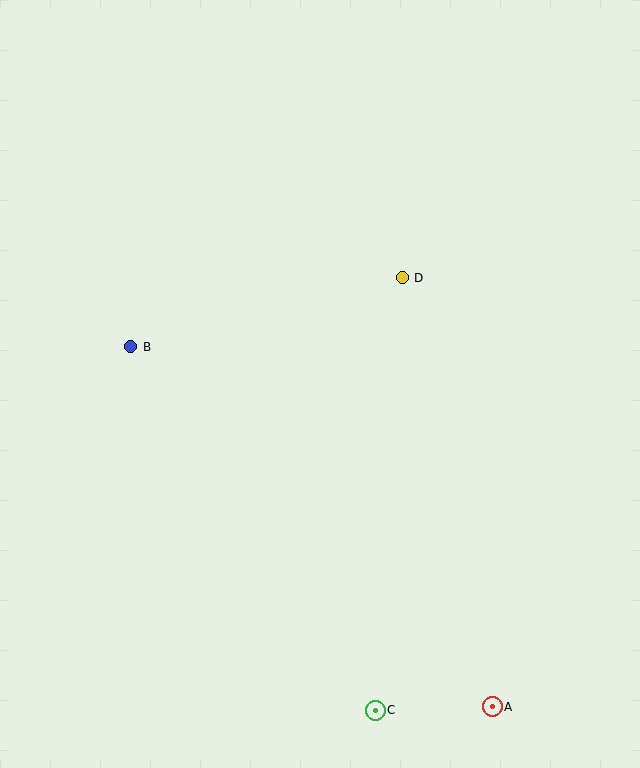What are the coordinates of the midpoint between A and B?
The midpoint between A and B is at (311, 527).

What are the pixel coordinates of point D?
Point D is at (402, 278).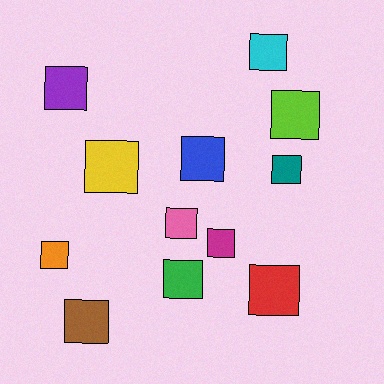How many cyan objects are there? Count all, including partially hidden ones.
There is 1 cyan object.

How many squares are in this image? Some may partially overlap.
There are 12 squares.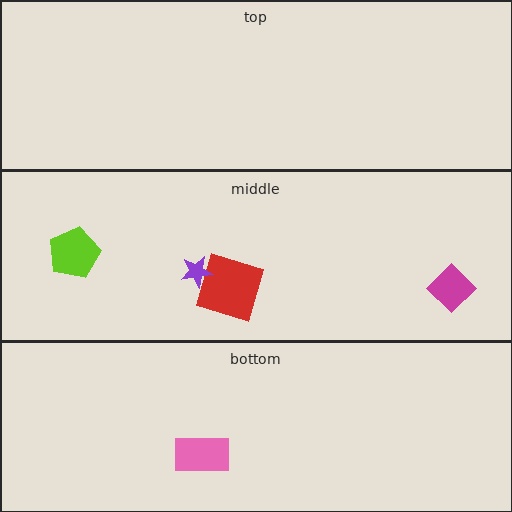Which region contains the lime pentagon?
The middle region.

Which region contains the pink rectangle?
The bottom region.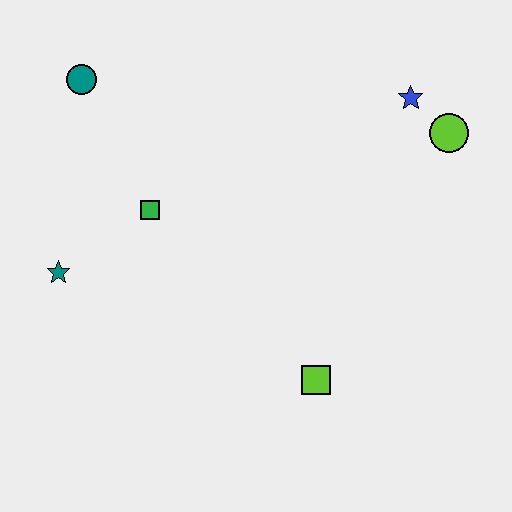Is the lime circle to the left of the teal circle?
No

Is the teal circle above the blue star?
Yes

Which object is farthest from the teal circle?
The lime square is farthest from the teal circle.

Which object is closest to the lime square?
The green square is closest to the lime square.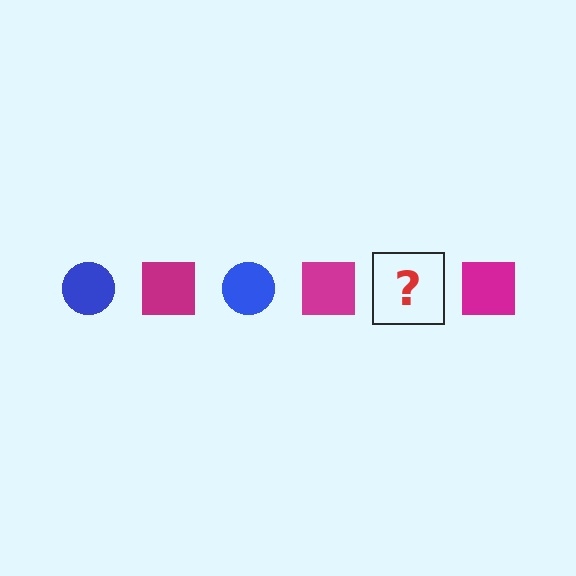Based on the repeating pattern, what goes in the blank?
The blank should be a blue circle.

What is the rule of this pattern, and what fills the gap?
The rule is that the pattern alternates between blue circle and magenta square. The gap should be filled with a blue circle.